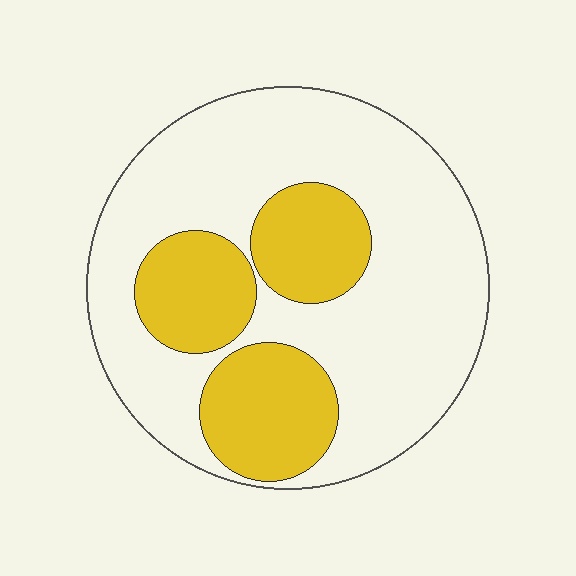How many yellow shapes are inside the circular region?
3.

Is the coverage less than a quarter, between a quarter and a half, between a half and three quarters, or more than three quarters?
Between a quarter and a half.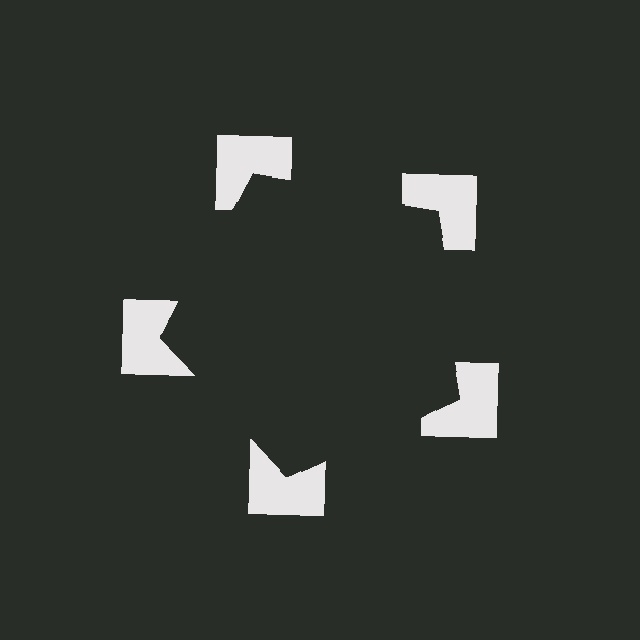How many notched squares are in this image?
There are 5 — one at each vertex of the illusory pentagon.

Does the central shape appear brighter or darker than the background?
It typically appears slightly darker than the background, even though no actual brightness change is drawn.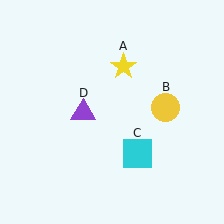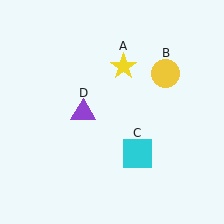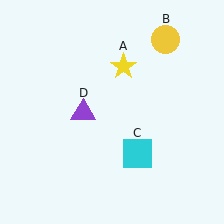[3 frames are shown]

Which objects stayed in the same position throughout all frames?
Yellow star (object A) and cyan square (object C) and purple triangle (object D) remained stationary.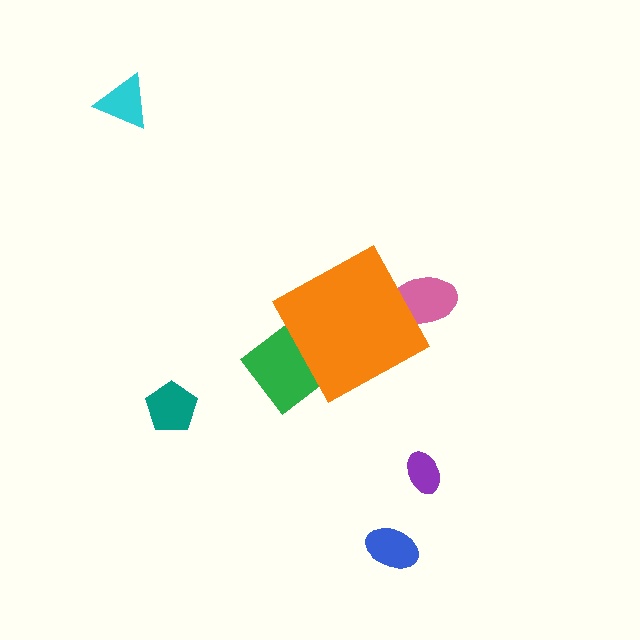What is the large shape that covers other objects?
An orange diamond.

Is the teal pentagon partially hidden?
No, the teal pentagon is fully visible.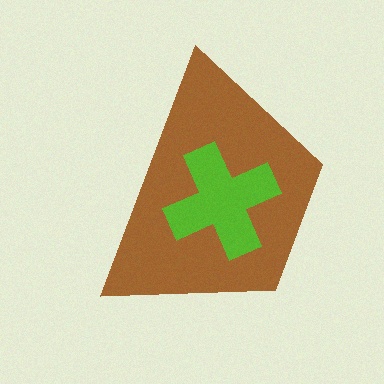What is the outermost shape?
The brown trapezoid.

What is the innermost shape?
The lime cross.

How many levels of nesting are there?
2.